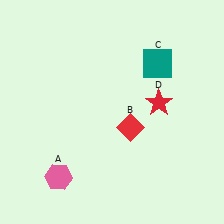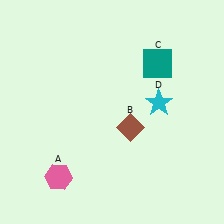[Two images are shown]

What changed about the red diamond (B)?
In Image 1, B is red. In Image 2, it changed to brown.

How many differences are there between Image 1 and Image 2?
There are 2 differences between the two images.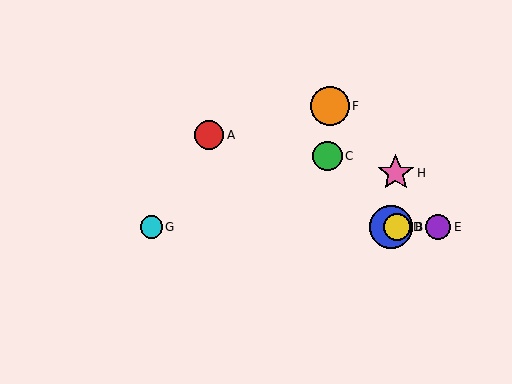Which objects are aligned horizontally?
Objects B, D, E, G are aligned horizontally.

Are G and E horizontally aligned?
Yes, both are at y≈227.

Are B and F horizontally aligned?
No, B is at y≈227 and F is at y≈106.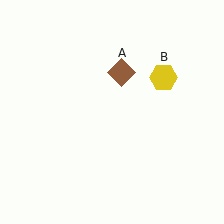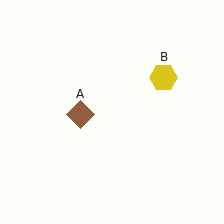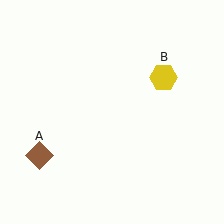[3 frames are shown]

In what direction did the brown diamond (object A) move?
The brown diamond (object A) moved down and to the left.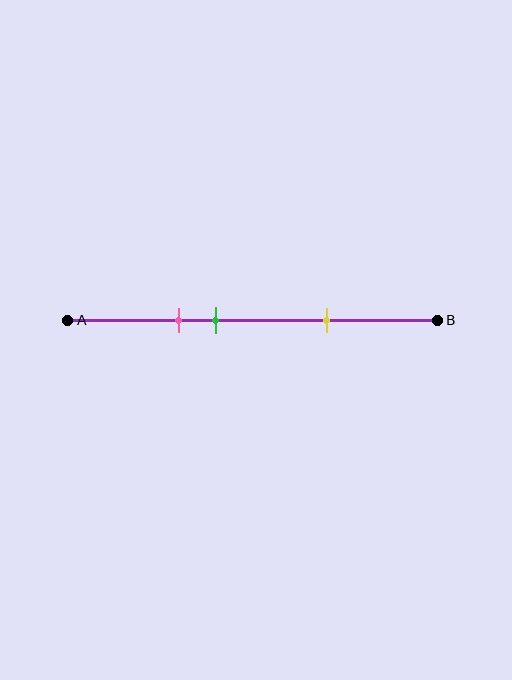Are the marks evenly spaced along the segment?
No, the marks are not evenly spaced.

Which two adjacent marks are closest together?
The pink and green marks are the closest adjacent pair.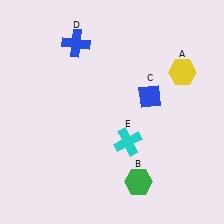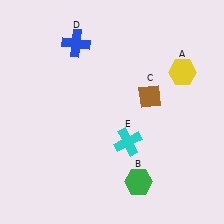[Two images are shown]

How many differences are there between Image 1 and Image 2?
There is 1 difference between the two images.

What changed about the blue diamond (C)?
In Image 1, C is blue. In Image 2, it changed to brown.